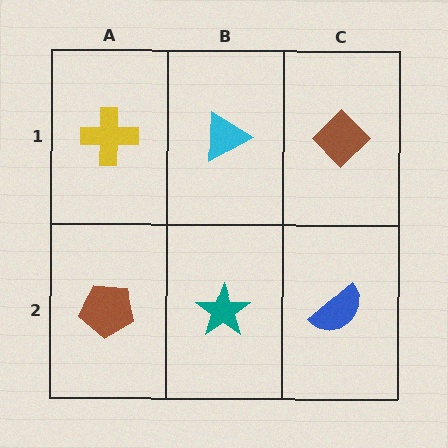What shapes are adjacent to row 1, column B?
A teal star (row 2, column B), a yellow cross (row 1, column A), a brown diamond (row 1, column C).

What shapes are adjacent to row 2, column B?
A cyan triangle (row 1, column B), a brown pentagon (row 2, column A), a blue semicircle (row 2, column C).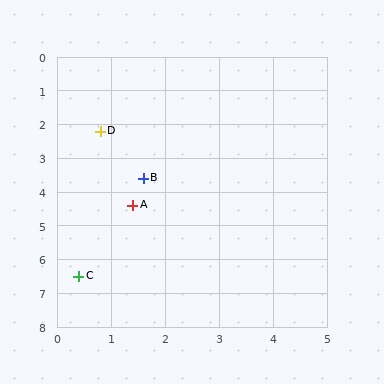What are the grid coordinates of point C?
Point C is at approximately (0.4, 6.5).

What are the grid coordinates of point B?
Point B is at approximately (1.6, 3.6).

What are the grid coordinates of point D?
Point D is at approximately (0.8, 2.2).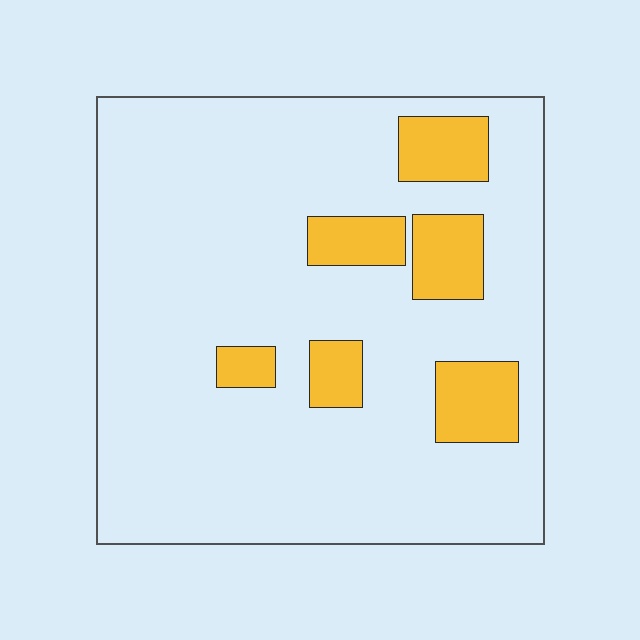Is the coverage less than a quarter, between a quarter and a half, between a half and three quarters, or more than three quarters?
Less than a quarter.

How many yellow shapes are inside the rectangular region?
6.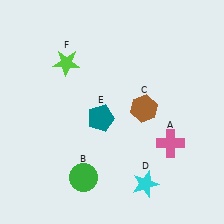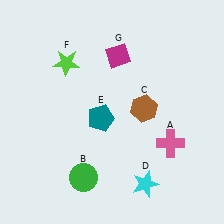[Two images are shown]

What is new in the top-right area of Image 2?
A magenta diamond (G) was added in the top-right area of Image 2.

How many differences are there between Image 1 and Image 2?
There is 1 difference between the two images.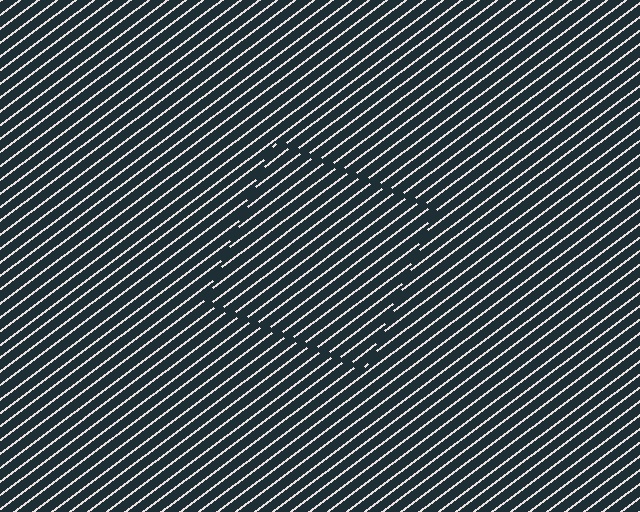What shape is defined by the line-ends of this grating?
An illusory square. The interior of the shape contains the same grating, shifted by half a period — the contour is defined by the phase discontinuity where line-ends from the inner and outer gratings abut.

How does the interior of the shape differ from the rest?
The interior of the shape contains the same grating, shifted by half a period — the contour is defined by the phase discontinuity where line-ends from the inner and outer gratings abut.